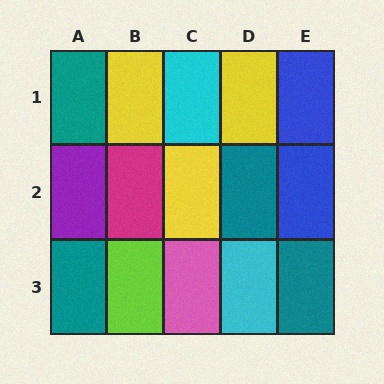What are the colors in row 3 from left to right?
Teal, lime, pink, cyan, teal.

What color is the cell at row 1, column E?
Blue.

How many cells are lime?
1 cell is lime.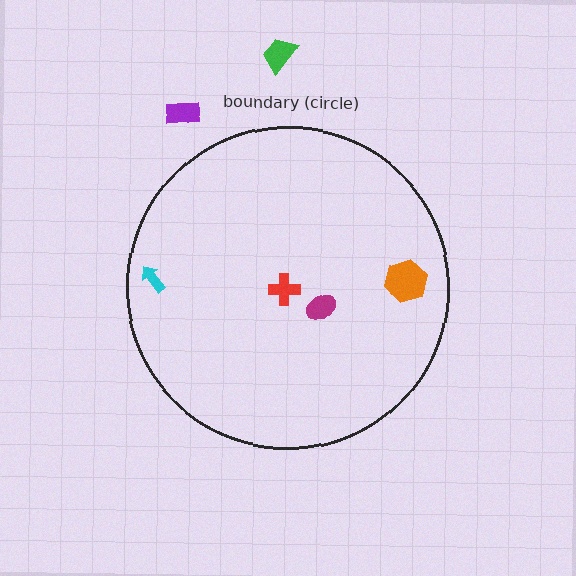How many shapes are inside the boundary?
4 inside, 2 outside.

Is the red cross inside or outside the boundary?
Inside.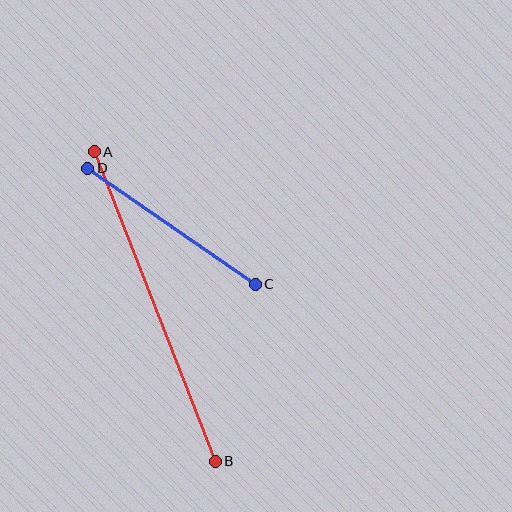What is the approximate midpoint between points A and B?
The midpoint is at approximately (155, 307) pixels.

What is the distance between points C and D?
The distance is approximately 204 pixels.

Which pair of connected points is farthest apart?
Points A and B are farthest apart.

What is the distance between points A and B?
The distance is approximately 332 pixels.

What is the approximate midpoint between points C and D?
The midpoint is at approximately (172, 226) pixels.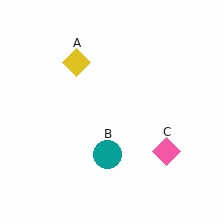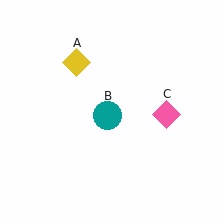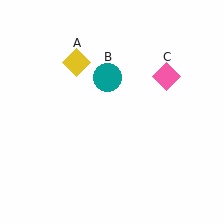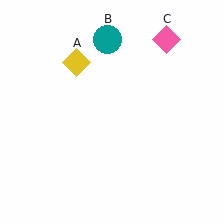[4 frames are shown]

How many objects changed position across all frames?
2 objects changed position: teal circle (object B), pink diamond (object C).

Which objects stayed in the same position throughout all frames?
Yellow diamond (object A) remained stationary.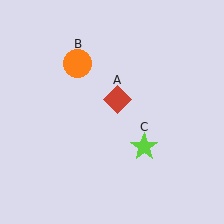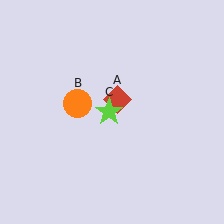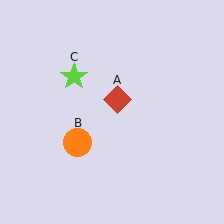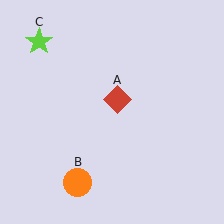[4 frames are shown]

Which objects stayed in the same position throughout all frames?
Red diamond (object A) remained stationary.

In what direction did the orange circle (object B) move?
The orange circle (object B) moved down.